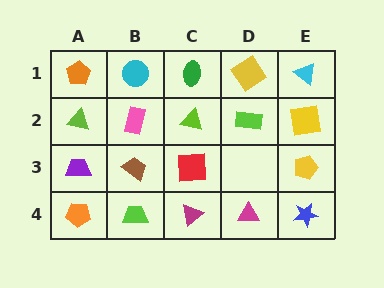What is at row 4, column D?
A magenta triangle.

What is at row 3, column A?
A purple trapezoid.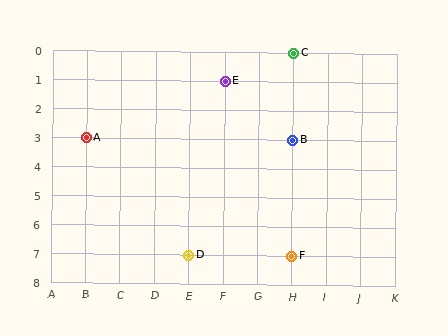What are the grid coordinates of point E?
Point E is at grid coordinates (F, 1).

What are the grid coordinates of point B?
Point B is at grid coordinates (H, 3).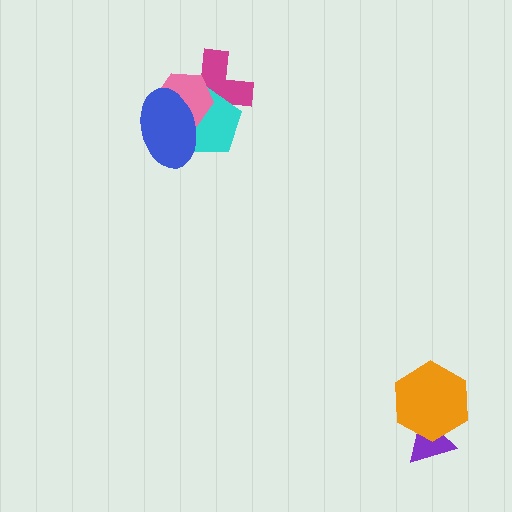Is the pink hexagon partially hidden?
Yes, it is partially covered by another shape.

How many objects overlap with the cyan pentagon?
3 objects overlap with the cyan pentagon.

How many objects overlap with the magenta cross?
3 objects overlap with the magenta cross.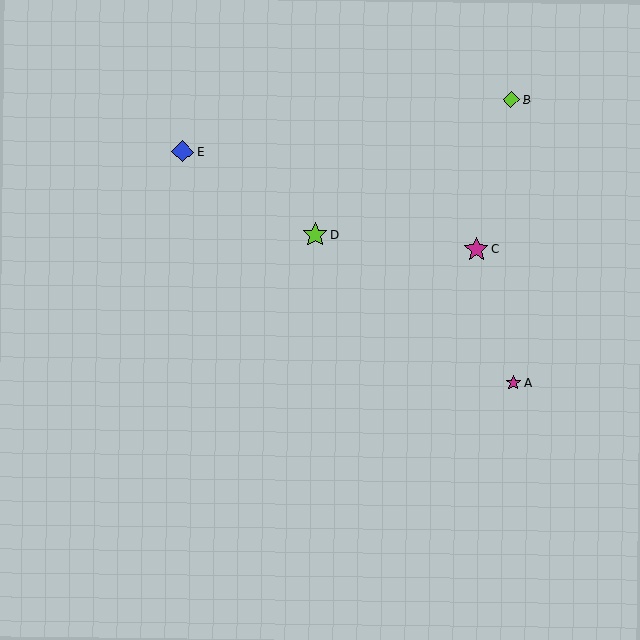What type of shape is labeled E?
Shape E is a blue diamond.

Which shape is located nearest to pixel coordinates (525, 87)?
The lime diamond (labeled B) at (511, 100) is nearest to that location.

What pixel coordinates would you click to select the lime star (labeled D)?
Click at (315, 234) to select the lime star D.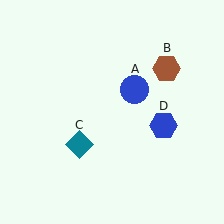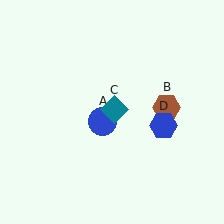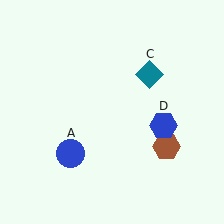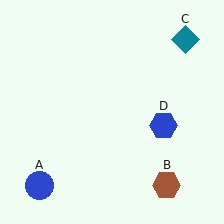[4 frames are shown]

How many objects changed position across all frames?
3 objects changed position: blue circle (object A), brown hexagon (object B), teal diamond (object C).